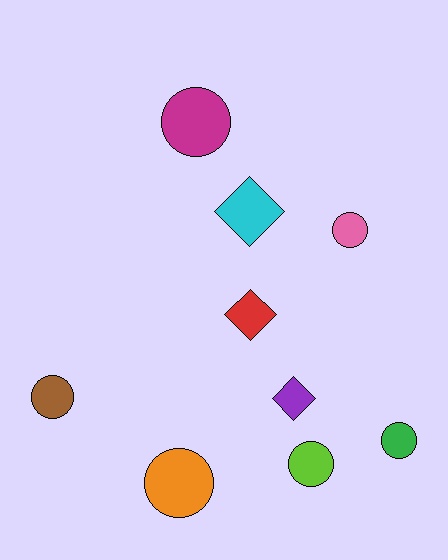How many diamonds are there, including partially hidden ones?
There are 3 diamonds.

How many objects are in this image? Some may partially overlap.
There are 9 objects.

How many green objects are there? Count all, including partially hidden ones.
There is 1 green object.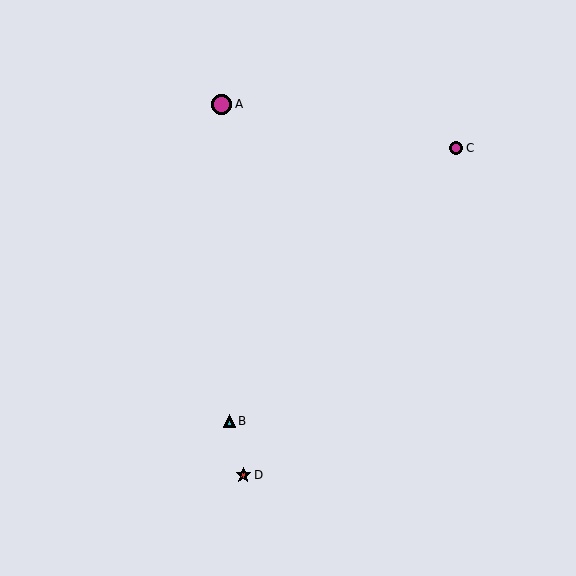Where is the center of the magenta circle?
The center of the magenta circle is at (456, 148).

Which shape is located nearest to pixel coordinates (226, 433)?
The cyan triangle (labeled B) at (229, 421) is nearest to that location.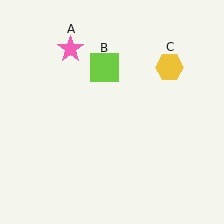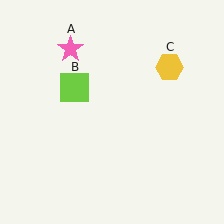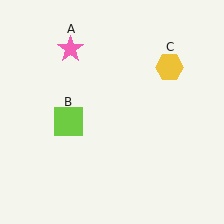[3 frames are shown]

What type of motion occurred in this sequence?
The lime square (object B) rotated counterclockwise around the center of the scene.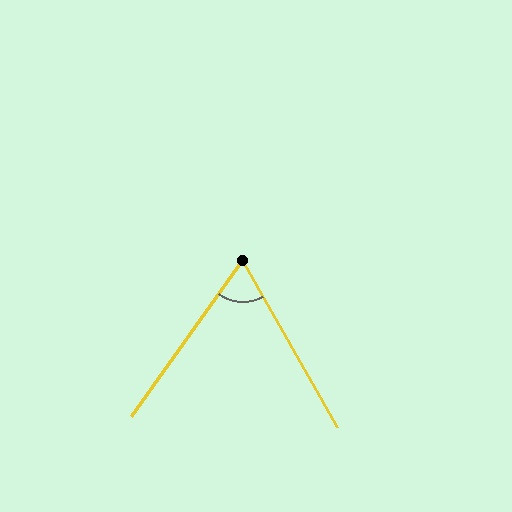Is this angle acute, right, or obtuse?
It is acute.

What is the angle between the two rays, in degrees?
Approximately 65 degrees.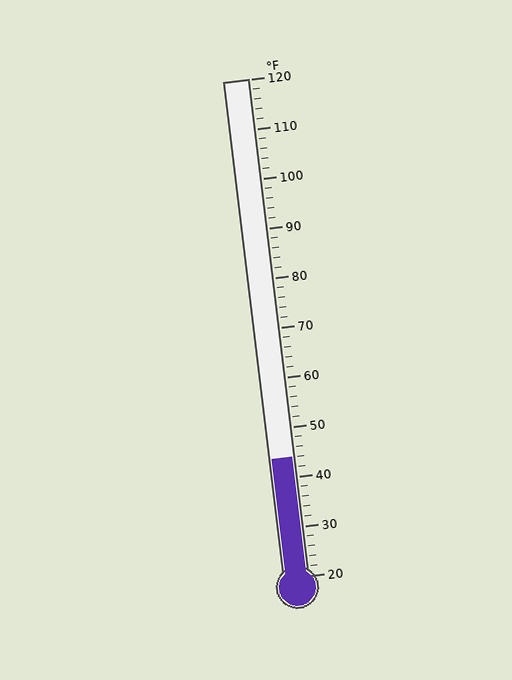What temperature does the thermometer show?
The thermometer shows approximately 44°F.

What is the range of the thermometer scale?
The thermometer scale ranges from 20°F to 120°F.